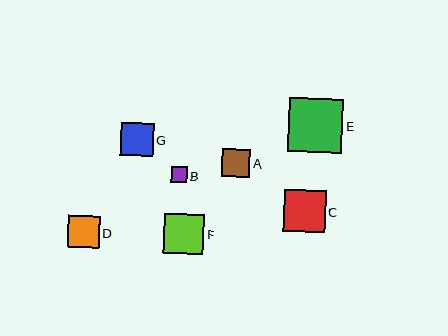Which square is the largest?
Square E is the largest with a size of approximately 54 pixels.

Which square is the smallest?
Square B is the smallest with a size of approximately 16 pixels.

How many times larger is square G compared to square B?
Square G is approximately 2.1 times the size of square B.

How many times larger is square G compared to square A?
Square G is approximately 1.2 times the size of square A.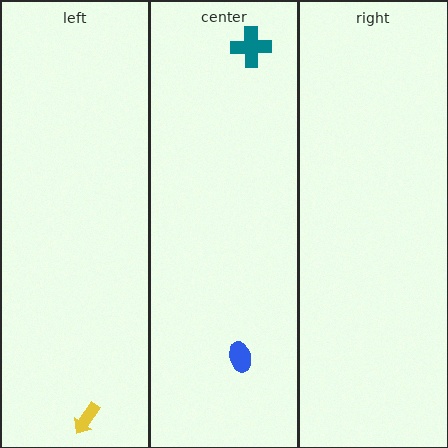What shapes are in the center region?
The blue ellipse, the teal cross.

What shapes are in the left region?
The yellow arrow.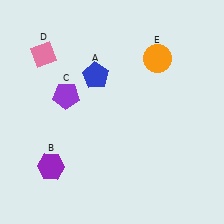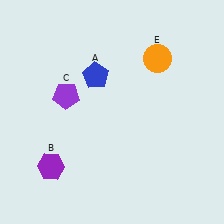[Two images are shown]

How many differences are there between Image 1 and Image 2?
There is 1 difference between the two images.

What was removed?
The pink diamond (D) was removed in Image 2.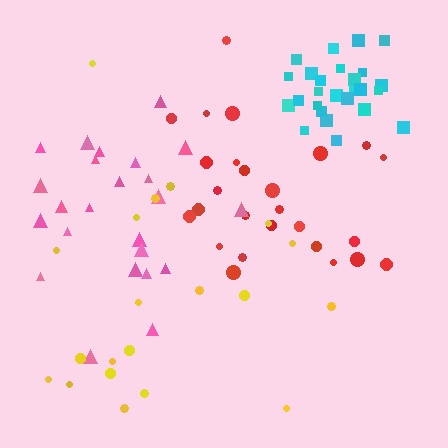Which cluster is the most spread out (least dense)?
Yellow.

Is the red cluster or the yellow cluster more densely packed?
Red.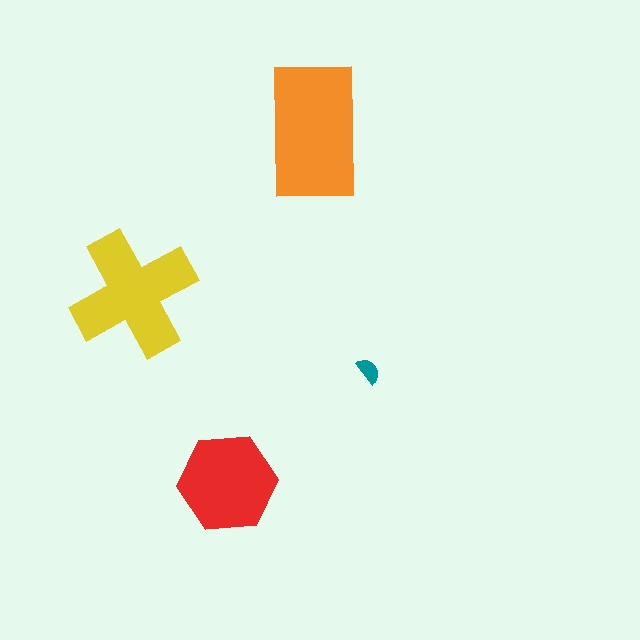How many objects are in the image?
There are 4 objects in the image.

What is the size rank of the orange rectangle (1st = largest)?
1st.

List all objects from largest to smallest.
The orange rectangle, the yellow cross, the red hexagon, the teal semicircle.